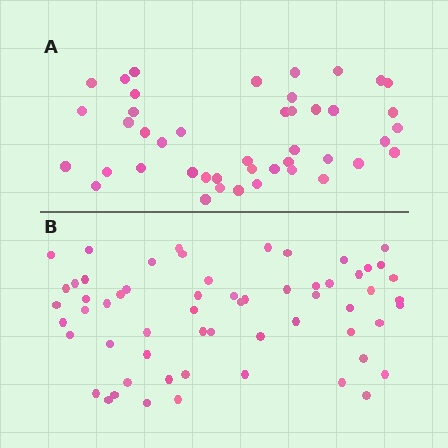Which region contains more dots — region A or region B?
Region B (the bottom region) has more dots.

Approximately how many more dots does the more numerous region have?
Region B has approximately 15 more dots than region A.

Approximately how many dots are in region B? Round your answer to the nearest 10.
About 60 dots.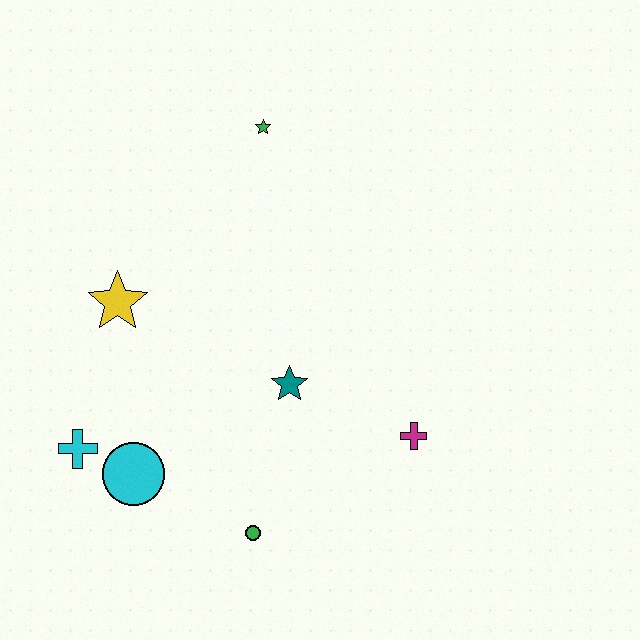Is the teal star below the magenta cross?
No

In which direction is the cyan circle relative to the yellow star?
The cyan circle is below the yellow star.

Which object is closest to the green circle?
The cyan circle is closest to the green circle.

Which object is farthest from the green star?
The green circle is farthest from the green star.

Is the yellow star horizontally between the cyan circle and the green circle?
No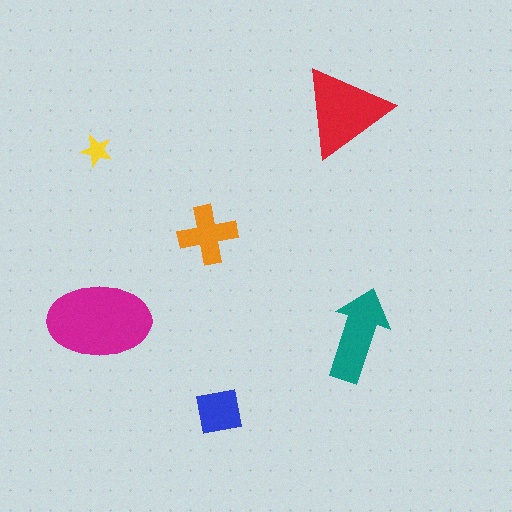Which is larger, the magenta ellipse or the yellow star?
The magenta ellipse.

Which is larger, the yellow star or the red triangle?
The red triangle.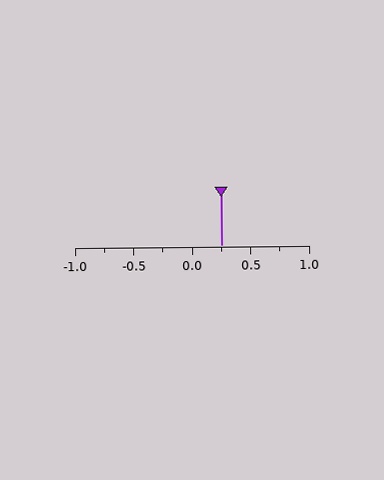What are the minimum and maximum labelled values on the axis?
The axis runs from -1.0 to 1.0.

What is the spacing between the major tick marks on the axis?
The major ticks are spaced 0.5 apart.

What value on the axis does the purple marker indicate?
The marker indicates approximately 0.25.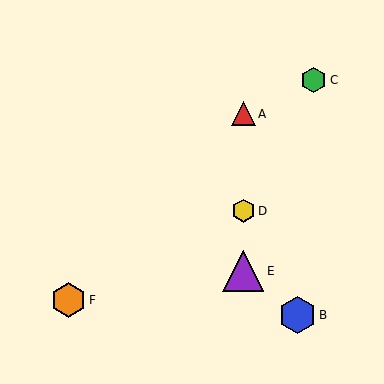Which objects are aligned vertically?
Objects A, D, E are aligned vertically.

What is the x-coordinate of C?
Object C is at x≈314.